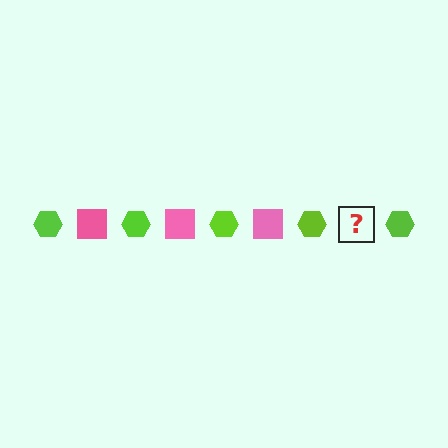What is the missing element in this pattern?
The missing element is a pink square.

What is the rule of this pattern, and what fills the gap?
The rule is that the pattern alternates between lime hexagon and pink square. The gap should be filled with a pink square.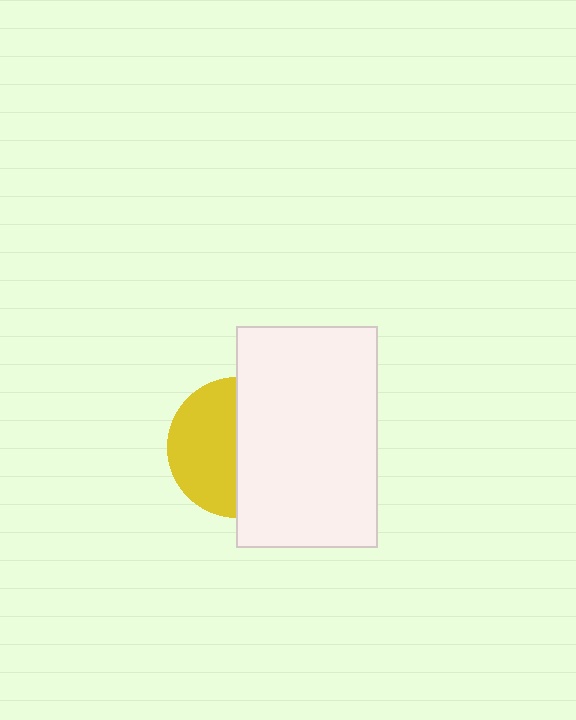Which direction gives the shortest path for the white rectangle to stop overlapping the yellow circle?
Moving right gives the shortest separation.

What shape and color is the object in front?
The object in front is a white rectangle.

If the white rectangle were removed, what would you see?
You would see the complete yellow circle.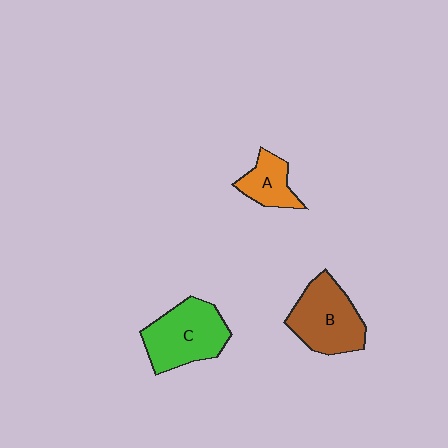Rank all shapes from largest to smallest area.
From largest to smallest: C (green), B (brown), A (orange).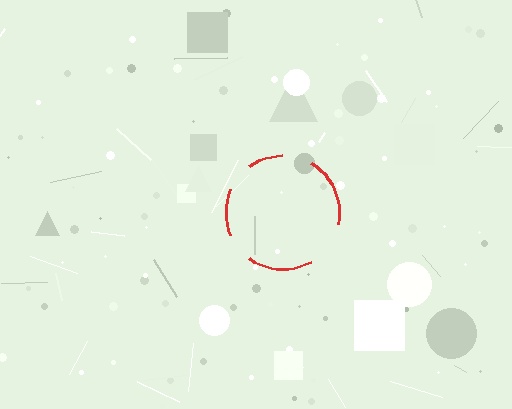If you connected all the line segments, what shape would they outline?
They would outline a circle.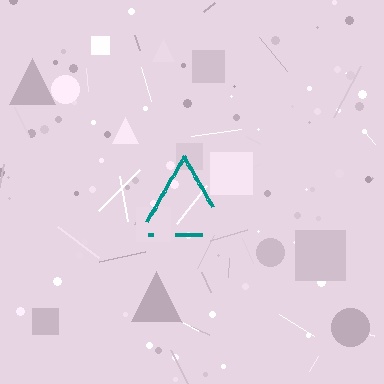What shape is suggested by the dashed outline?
The dashed outline suggests a triangle.